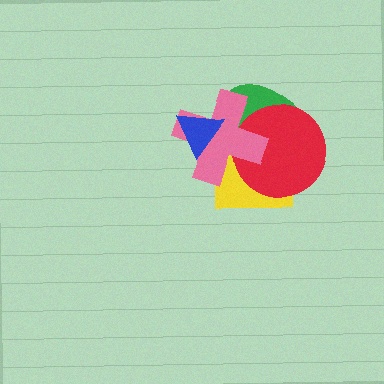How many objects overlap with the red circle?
3 objects overlap with the red circle.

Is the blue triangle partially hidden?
No, no other shape covers it.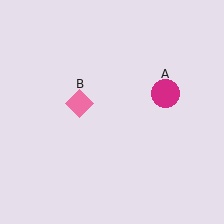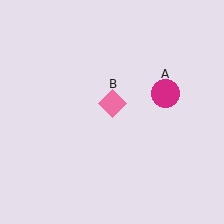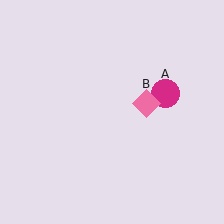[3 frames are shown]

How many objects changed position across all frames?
1 object changed position: pink diamond (object B).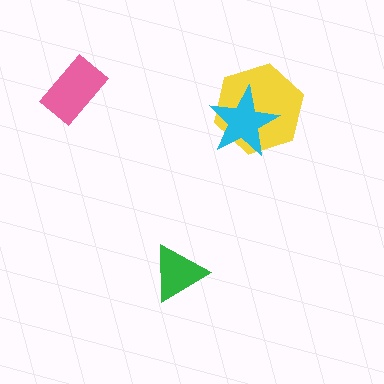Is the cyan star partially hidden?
No, no other shape covers it.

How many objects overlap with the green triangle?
0 objects overlap with the green triangle.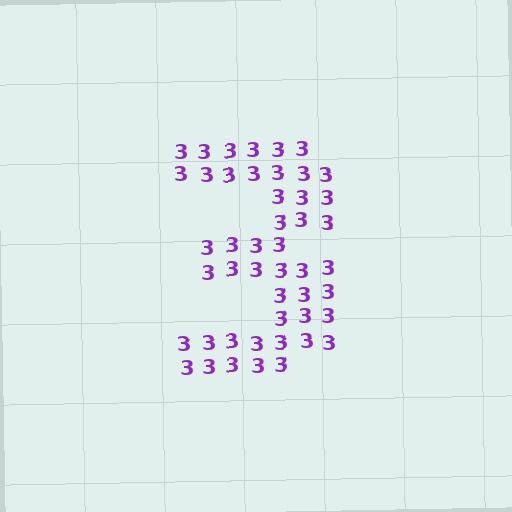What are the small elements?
The small elements are digit 3's.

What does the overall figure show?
The overall figure shows the digit 3.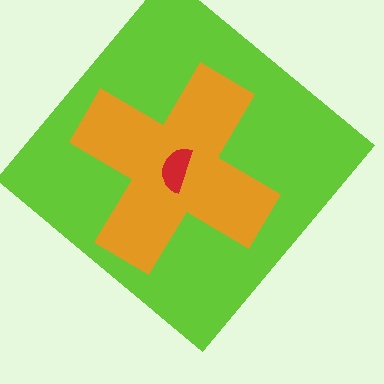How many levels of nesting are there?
3.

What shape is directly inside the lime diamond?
The orange cross.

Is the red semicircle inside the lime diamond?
Yes.